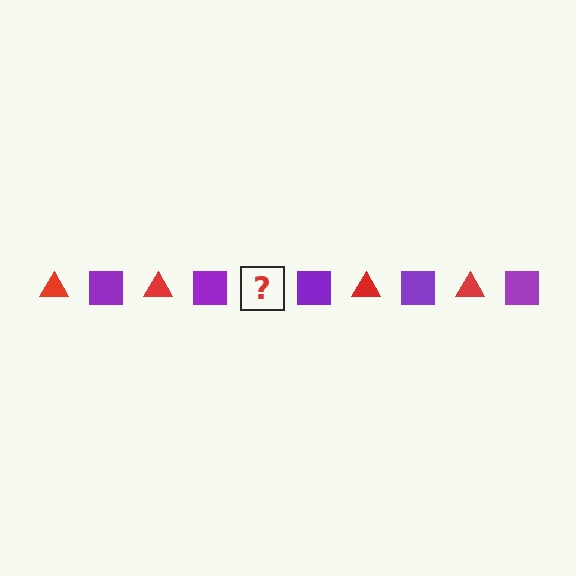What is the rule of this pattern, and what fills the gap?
The rule is that the pattern alternates between red triangle and purple square. The gap should be filled with a red triangle.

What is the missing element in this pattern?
The missing element is a red triangle.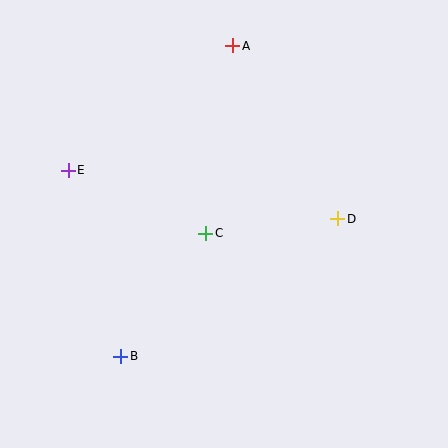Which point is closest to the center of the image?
Point C at (206, 233) is closest to the center.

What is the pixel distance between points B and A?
The distance between B and A is 330 pixels.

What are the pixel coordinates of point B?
Point B is at (121, 356).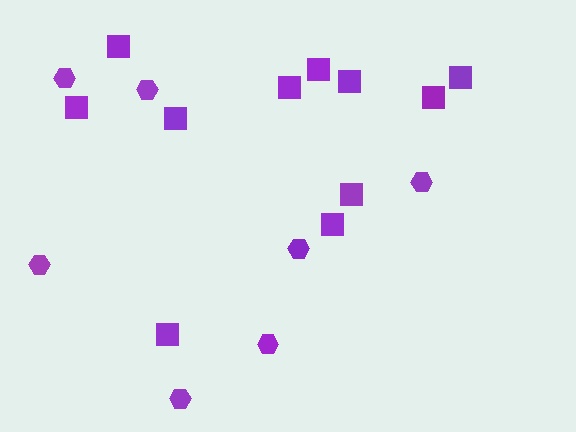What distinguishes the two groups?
There are 2 groups: one group of squares (11) and one group of hexagons (7).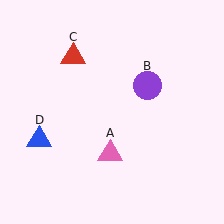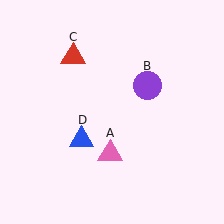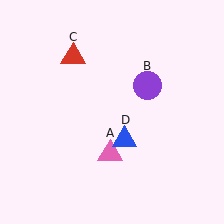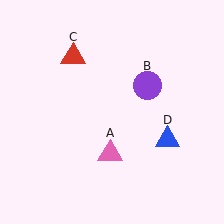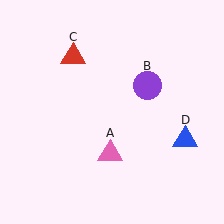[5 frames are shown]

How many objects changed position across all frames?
1 object changed position: blue triangle (object D).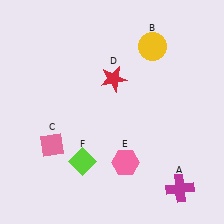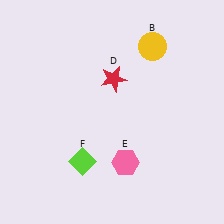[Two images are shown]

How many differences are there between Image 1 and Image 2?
There are 2 differences between the two images.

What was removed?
The pink diamond (C), the magenta cross (A) were removed in Image 2.